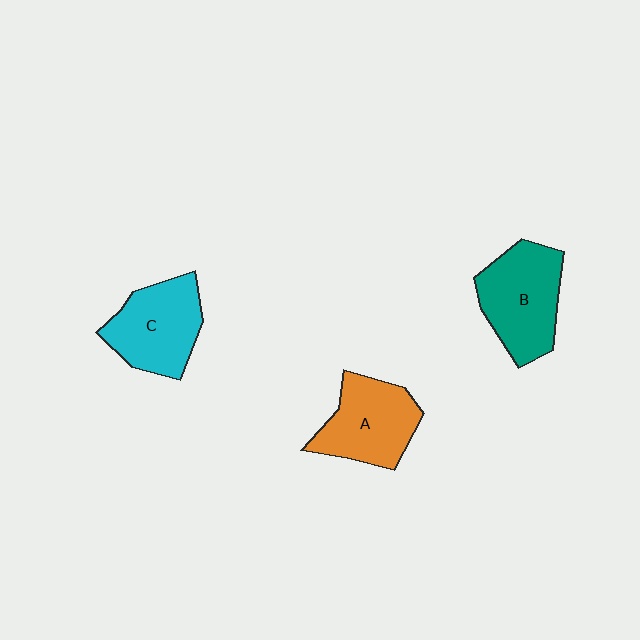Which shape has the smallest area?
Shape A (orange).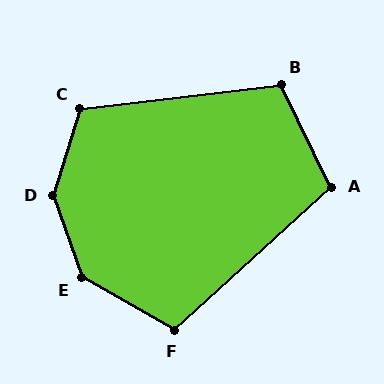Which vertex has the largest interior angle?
D, at approximately 143 degrees.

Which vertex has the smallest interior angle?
A, at approximately 106 degrees.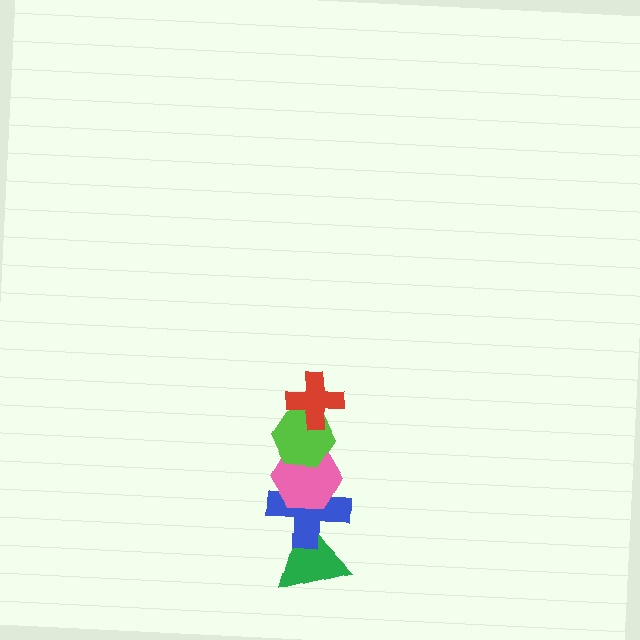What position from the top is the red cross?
The red cross is 1st from the top.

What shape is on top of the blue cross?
The pink hexagon is on top of the blue cross.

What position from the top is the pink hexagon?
The pink hexagon is 3rd from the top.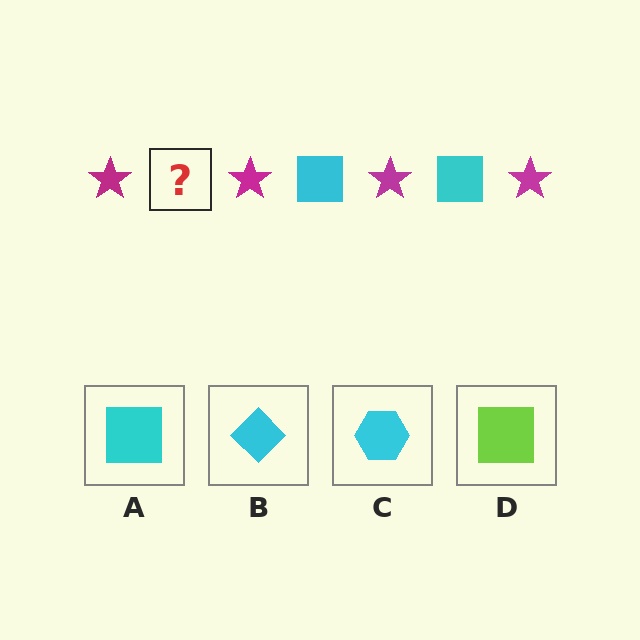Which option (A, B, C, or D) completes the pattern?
A.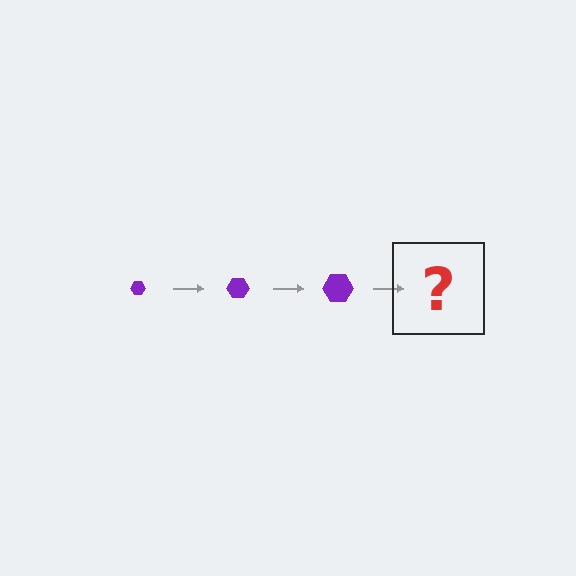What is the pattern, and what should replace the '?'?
The pattern is that the hexagon gets progressively larger each step. The '?' should be a purple hexagon, larger than the previous one.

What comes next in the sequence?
The next element should be a purple hexagon, larger than the previous one.